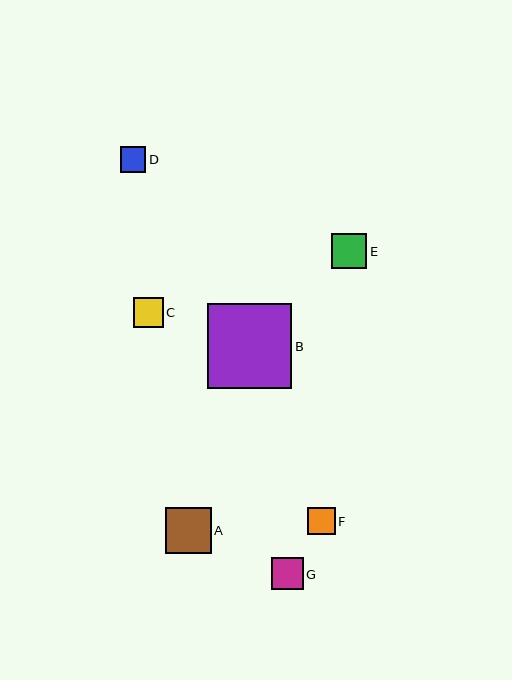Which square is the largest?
Square B is the largest with a size of approximately 85 pixels.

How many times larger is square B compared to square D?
Square B is approximately 3.3 times the size of square D.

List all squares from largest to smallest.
From largest to smallest: B, A, E, G, C, F, D.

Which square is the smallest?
Square D is the smallest with a size of approximately 25 pixels.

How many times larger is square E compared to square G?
Square E is approximately 1.1 times the size of square G.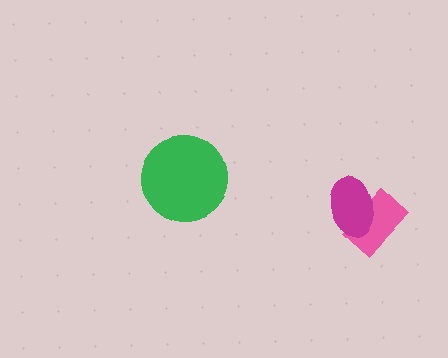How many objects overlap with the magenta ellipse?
1 object overlaps with the magenta ellipse.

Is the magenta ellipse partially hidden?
No, no other shape covers it.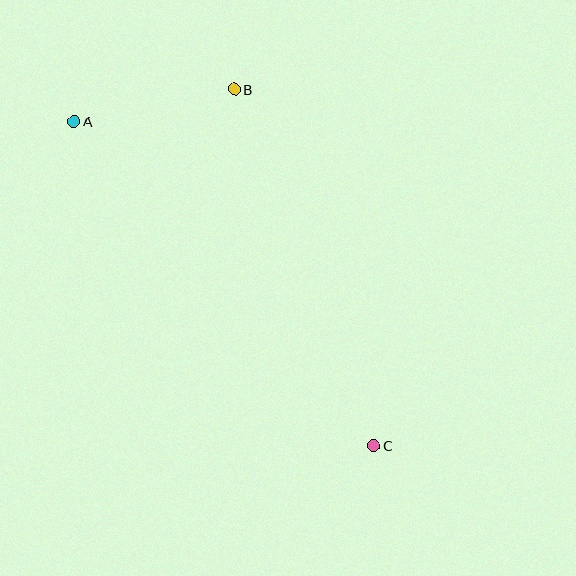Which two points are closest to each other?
Points A and B are closest to each other.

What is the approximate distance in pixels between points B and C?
The distance between B and C is approximately 382 pixels.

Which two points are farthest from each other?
Points A and C are farthest from each other.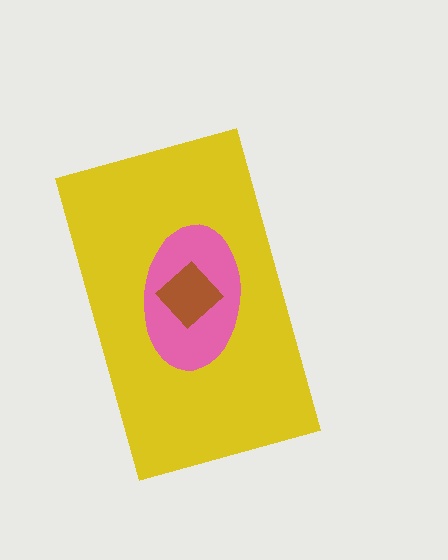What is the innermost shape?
The brown diamond.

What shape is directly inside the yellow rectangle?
The pink ellipse.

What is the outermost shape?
The yellow rectangle.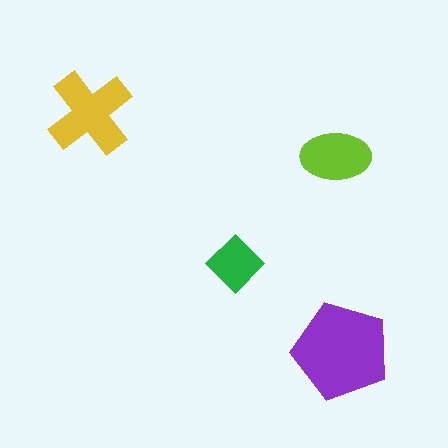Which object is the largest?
The purple pentagon.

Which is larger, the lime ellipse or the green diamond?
The lime ellipse.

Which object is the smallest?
The green diamond.